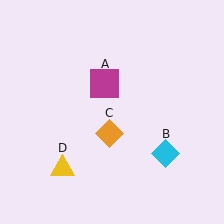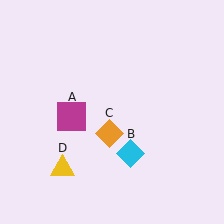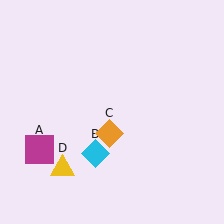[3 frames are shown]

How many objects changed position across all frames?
2 objects changed position: magenta square (object A), cyan diamond (object B).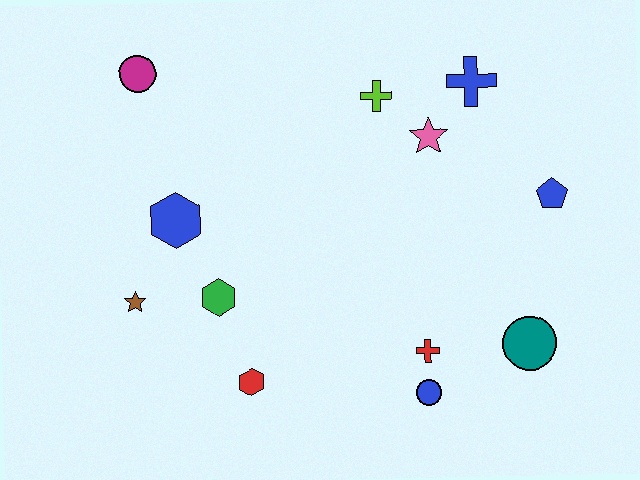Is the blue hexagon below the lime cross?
Yes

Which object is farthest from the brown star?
The blue pentagon is farthest from the brown star.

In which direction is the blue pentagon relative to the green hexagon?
The blue pentagon is to the right of the green hexagon.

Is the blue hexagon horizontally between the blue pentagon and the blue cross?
No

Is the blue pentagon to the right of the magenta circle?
Yes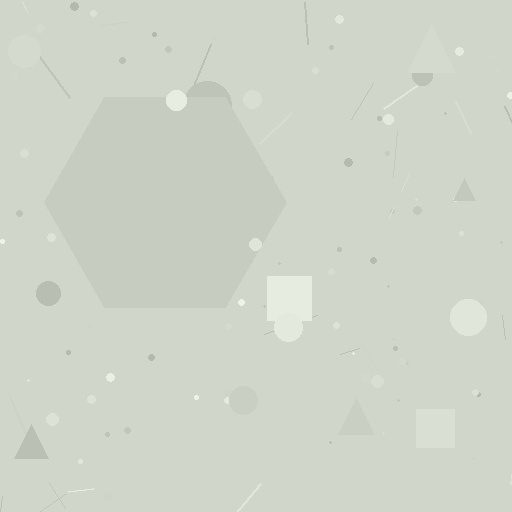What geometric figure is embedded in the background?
A hexagon is embedded in the background.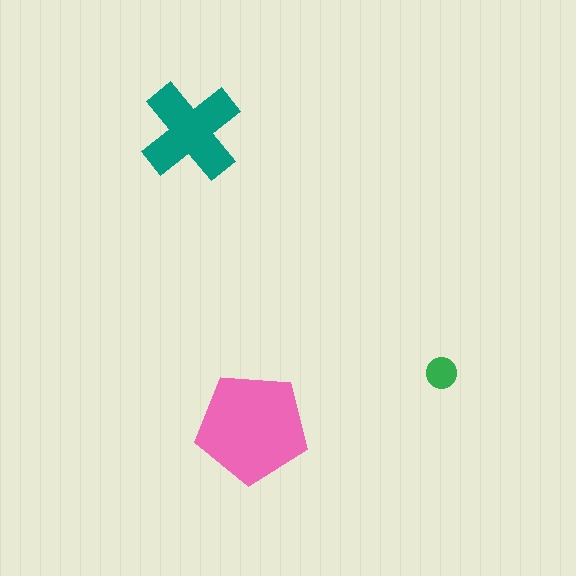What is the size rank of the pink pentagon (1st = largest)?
1st.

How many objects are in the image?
There are 3 objects in the image.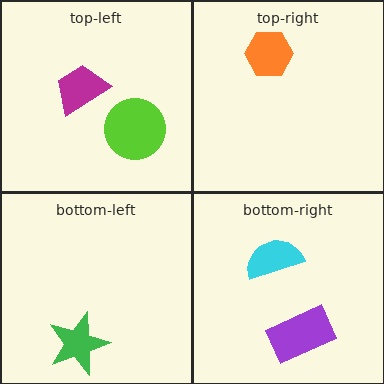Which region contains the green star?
The bottom-left region.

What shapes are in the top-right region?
The orange hexagon.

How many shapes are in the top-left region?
2.